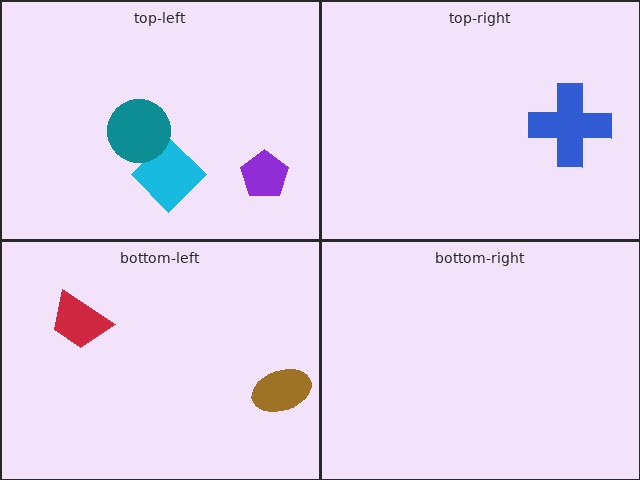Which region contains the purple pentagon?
The top-left region.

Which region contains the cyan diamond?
The top-left region.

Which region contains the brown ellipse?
The bottom-left region.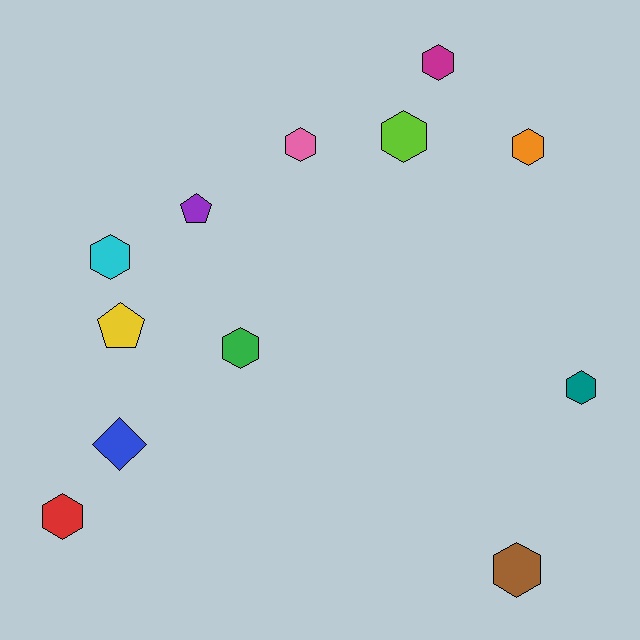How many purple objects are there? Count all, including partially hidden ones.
There is 1 purple object.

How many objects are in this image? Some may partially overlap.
There are 12 objects.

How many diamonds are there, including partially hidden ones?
There is 1 diamond.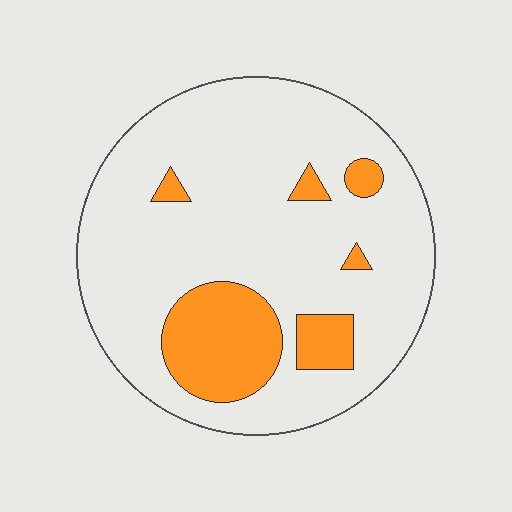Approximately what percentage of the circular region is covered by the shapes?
Approximately 20%.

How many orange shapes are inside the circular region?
6.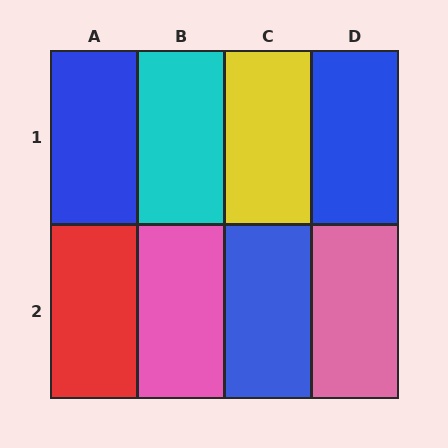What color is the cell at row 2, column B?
Pink.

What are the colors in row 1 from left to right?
Blue, cyan, yellow, blue.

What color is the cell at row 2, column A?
Red.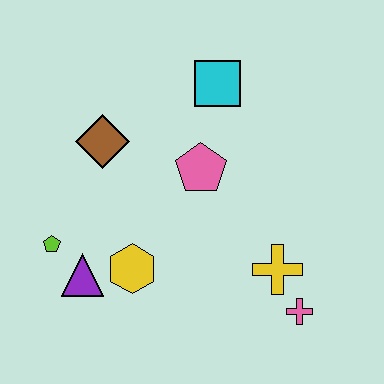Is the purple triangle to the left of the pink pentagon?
Yes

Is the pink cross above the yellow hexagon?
No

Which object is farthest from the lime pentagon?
The pink cross is farthest from the lime pentagon.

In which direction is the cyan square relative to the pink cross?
The cyan square is above the pink cross.